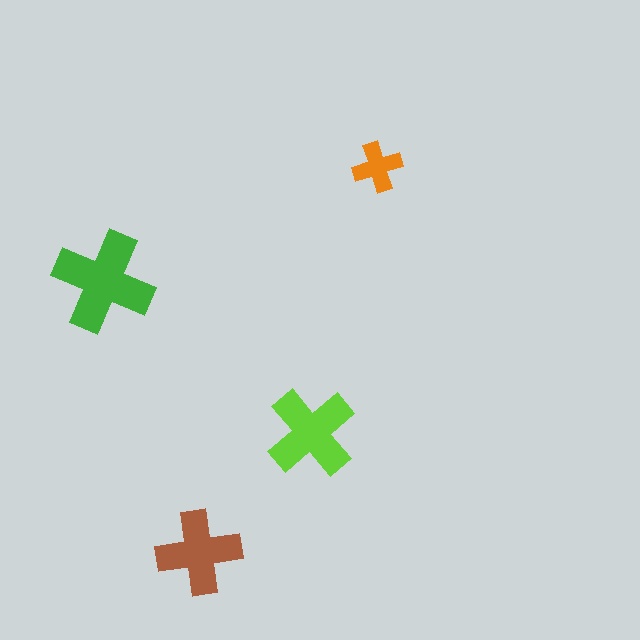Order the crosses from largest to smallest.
the green one, the lime one, the brown one, the orange one.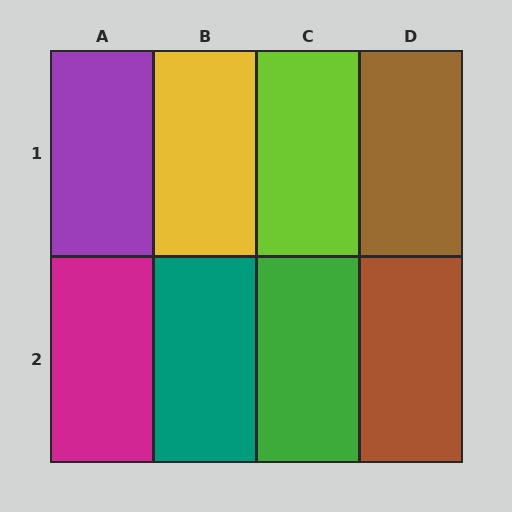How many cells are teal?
1 cell is teal.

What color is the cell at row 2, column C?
Green.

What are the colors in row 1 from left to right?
Purple, yellow, lime, brown.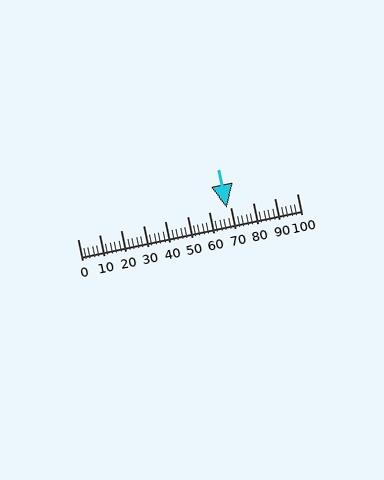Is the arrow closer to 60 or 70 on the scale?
The arrow is closer to 70.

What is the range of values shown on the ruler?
The ruler shows values from 0 to 100.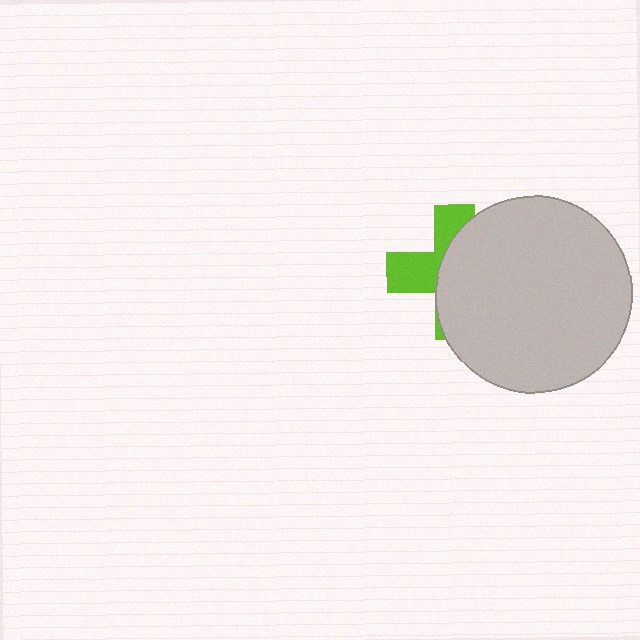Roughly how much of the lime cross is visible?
A small part of it is visible (roughly 37%).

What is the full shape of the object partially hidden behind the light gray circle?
The partially hidden object is a lime cross.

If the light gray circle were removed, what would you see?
You would see the complete lime cross.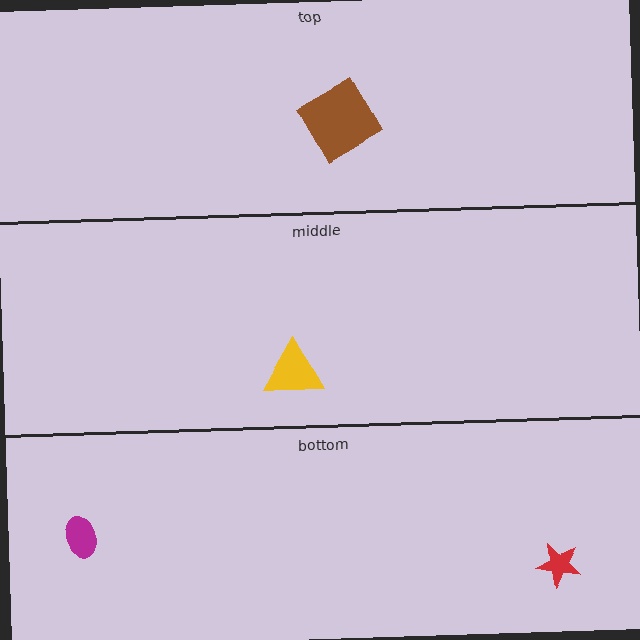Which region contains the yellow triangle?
The middle region.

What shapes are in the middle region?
The yellow triangle.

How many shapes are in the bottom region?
2.